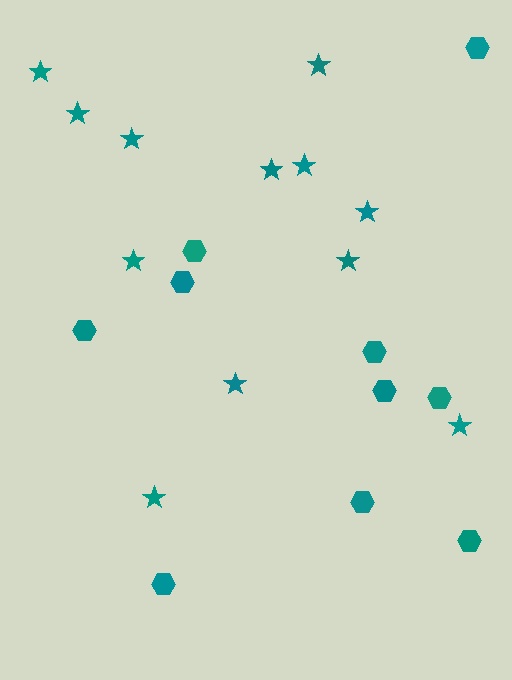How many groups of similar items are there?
There are 2 groups: one group of stars (12) and one group of hexagons (10).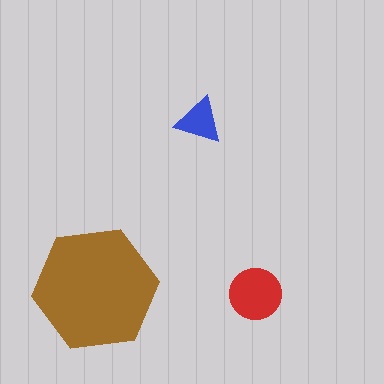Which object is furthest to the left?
The brown hexagon is leftmost.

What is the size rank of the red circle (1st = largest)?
2nd.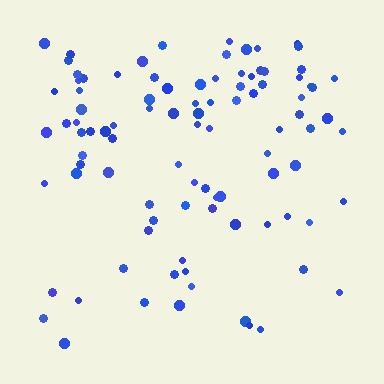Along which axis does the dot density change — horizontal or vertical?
Vertical.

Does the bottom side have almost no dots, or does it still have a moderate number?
Still a moderate number, just noticeably fewer than the top.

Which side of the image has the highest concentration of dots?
The top.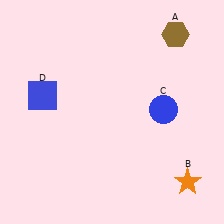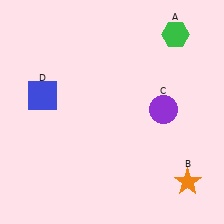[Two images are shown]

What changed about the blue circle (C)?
In Image 1, C is blue. In Image 2, it changed to purple.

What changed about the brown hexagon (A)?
In Image 1, A is brown. In Image 2, it changed to green.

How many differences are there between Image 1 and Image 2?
There are 2 differences between the two images.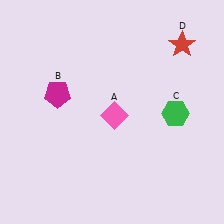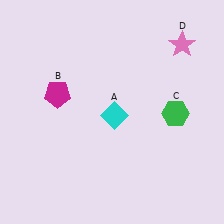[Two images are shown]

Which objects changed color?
A changed from pink to cyan. D changed from red to pink.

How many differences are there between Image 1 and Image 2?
There are 2 differences between the two images.